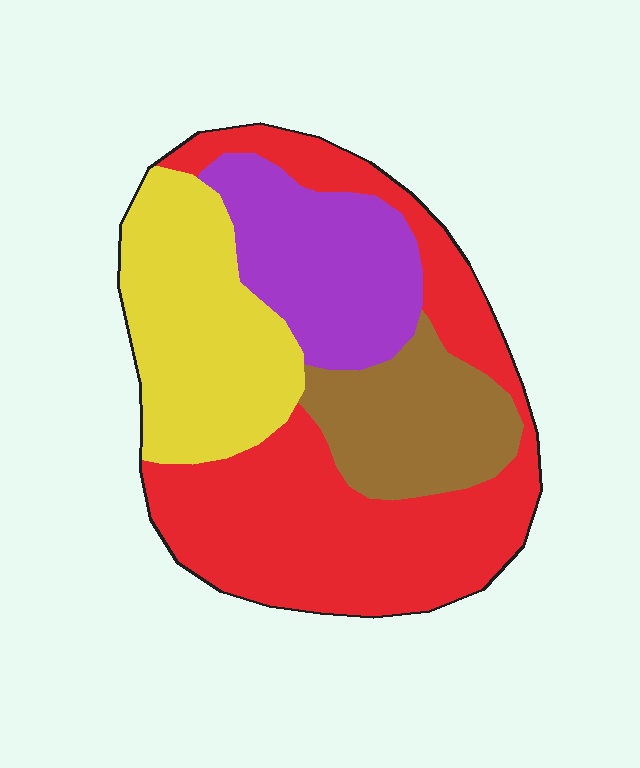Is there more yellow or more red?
Red.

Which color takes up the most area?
Red, at roughly 40%.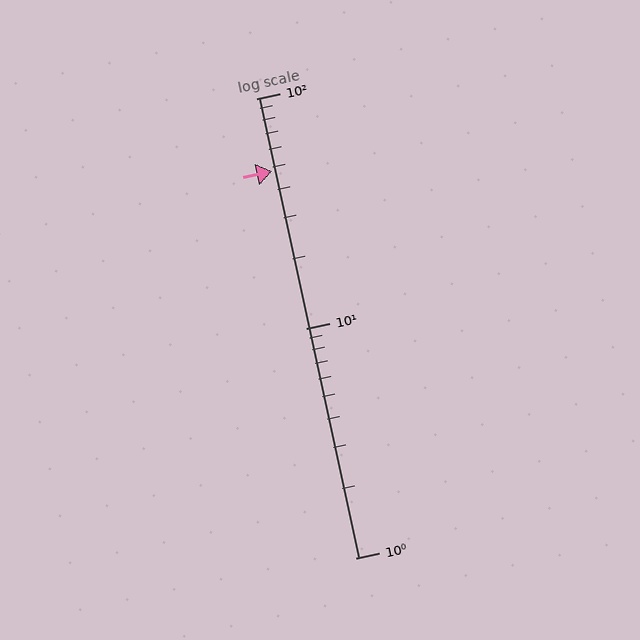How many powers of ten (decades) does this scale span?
The scale spans 2 decades, from 1 to 100.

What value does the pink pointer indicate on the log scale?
The pointer indicates approximately 48.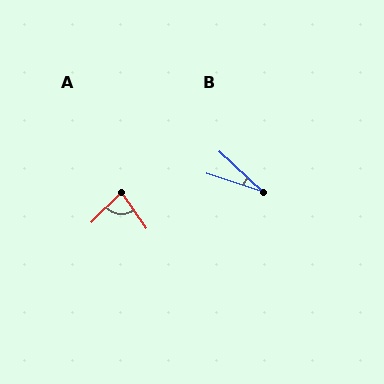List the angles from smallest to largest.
B (24°), A (79°).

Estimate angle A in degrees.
Approximately 79 degrees.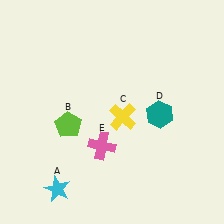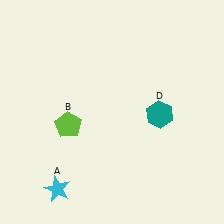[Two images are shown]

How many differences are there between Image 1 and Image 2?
There are 2 differences between the two images.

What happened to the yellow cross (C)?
The yellow cross (C) was removed in Image 2. It was in the bottom-right area of Image 1.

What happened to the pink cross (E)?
The pink cross (E) was removed in Image 2. It was in the bottom-left area of Image 1.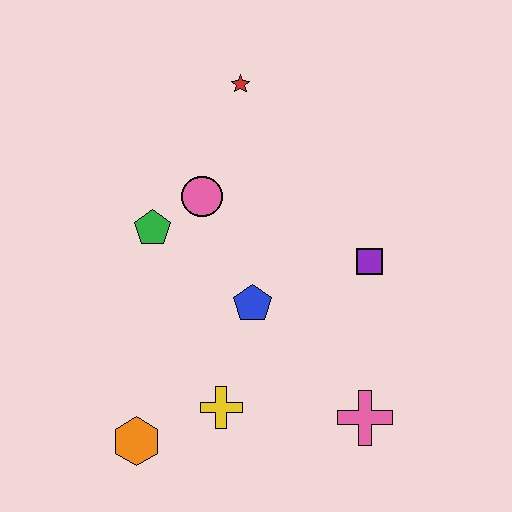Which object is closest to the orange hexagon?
The yellow cross is closest to the orange hexagon.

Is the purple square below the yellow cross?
No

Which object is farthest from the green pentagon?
The pink cross is farthest from the green pentagon.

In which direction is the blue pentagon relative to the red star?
The blue pentagon is below the red star.